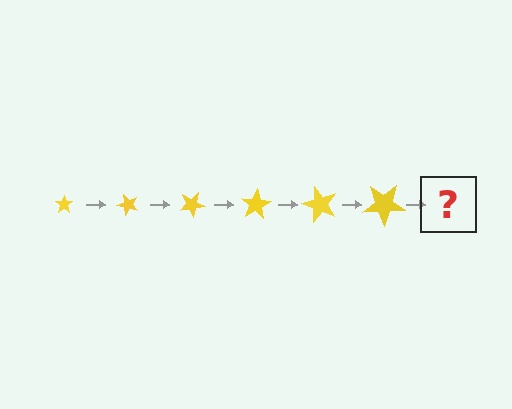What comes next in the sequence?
The next element should be a star, larger than the previous one and rotated 300 degrees from the start.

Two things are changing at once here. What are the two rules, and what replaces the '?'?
The two rules are that the star grows larger each step and it rotates 50 degrees each step. The '?' should be a star, larger than the previous one and rotated 300 degrees from the start.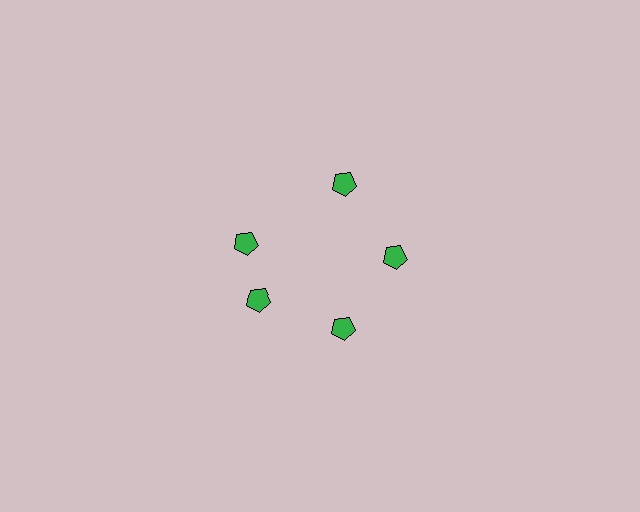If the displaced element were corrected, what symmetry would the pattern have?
It would have 5-fold rotational symmetry — the pattern would map onto itself every 72 degrees.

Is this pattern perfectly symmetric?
No. The 5 green pentagons are arranged in a ring, but one element near the 10 o'clock position is rotated out of alignment along the ring, breaking the 5-fold rotational symmetry.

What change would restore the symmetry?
The symmetry would be restored by rotating it back into even spacing with its neighbors so that all 5 pentagons sit at equal angles and equal distance from the center.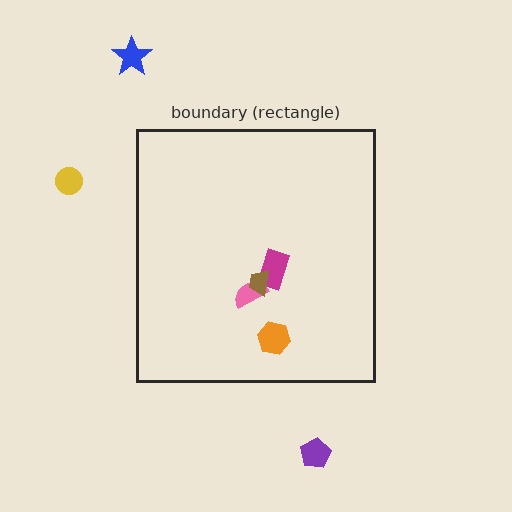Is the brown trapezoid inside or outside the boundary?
Inside.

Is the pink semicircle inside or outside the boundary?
Inside.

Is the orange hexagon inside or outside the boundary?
Inside.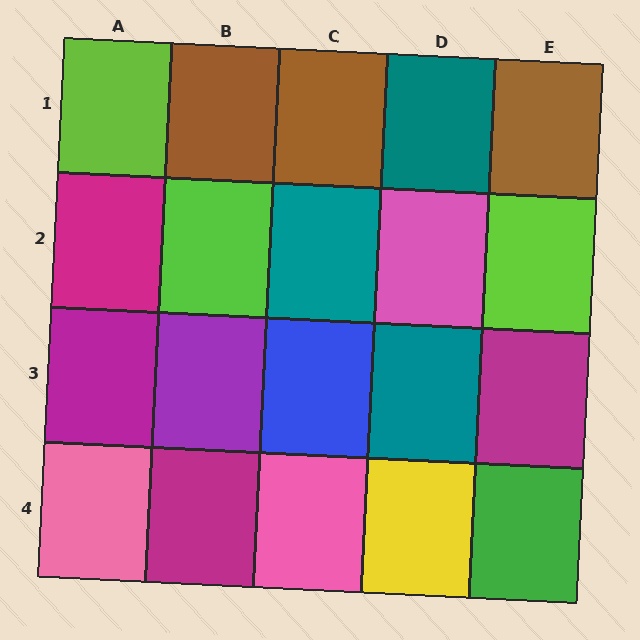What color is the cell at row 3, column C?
Blue.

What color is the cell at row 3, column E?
Magenta.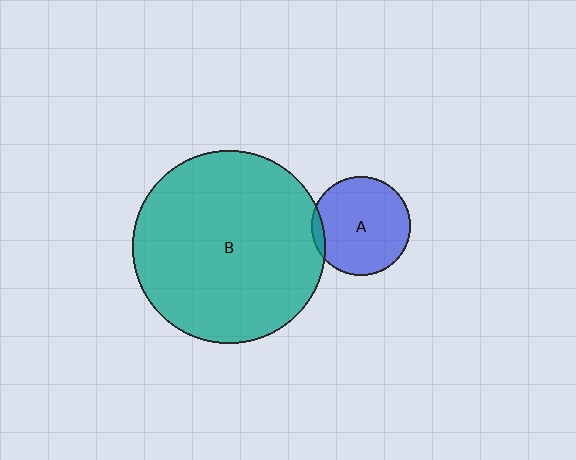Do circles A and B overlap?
Yes.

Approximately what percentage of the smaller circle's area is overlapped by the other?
Approximately 5%.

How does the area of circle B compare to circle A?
Approximately 3.8 times.